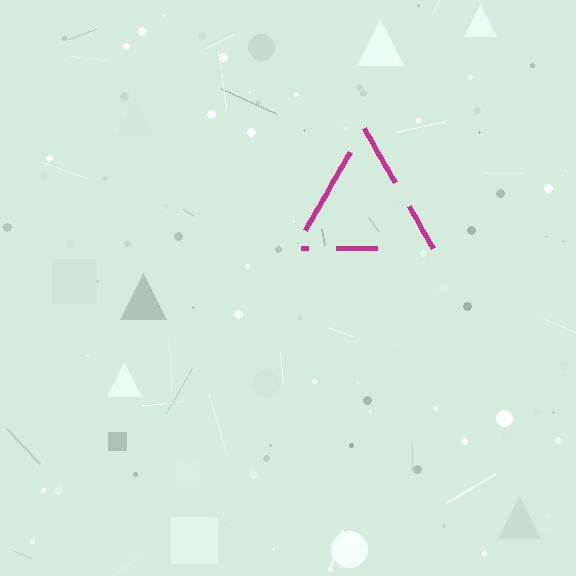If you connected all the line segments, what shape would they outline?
They would outline a triangle.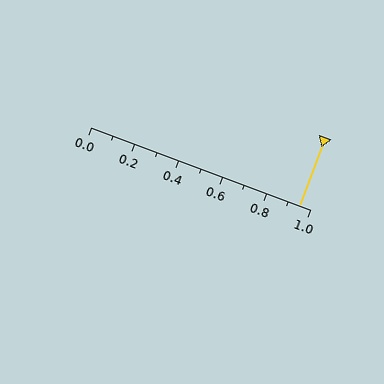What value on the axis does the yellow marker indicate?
The marker indicates approximately 0.95.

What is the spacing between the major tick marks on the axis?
The major ticks are spaced 0.2 apart.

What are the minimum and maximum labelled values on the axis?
The axis runs from 0.0 to 1.0.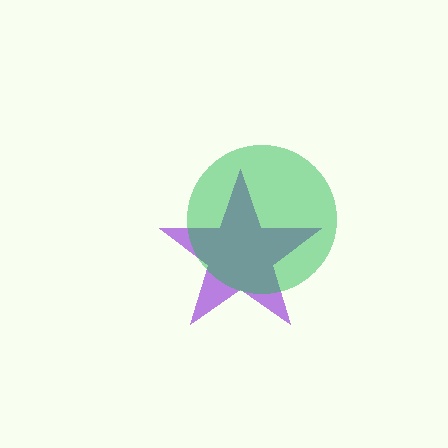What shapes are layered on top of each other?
The layered shapes are: a purple star, a green circle.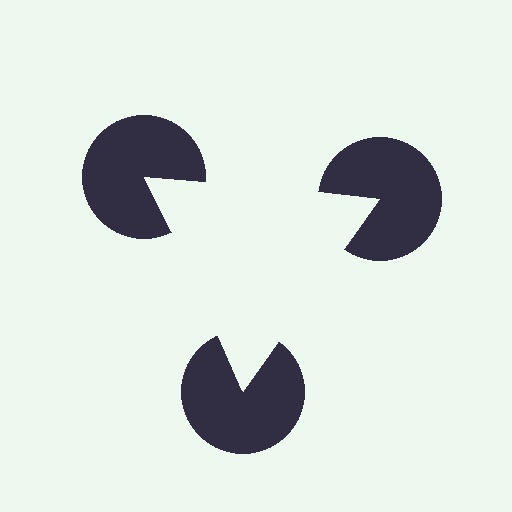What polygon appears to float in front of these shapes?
An illusory triangle — its edges are inferred from the aligned wedge cuts in the pac-man discs, not physically drawn.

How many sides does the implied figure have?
3 sides.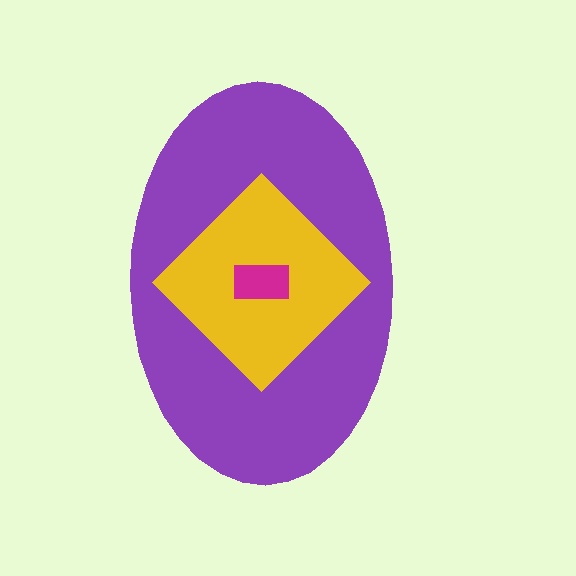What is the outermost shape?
The purple ellipse.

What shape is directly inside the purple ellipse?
The yellow diamond.